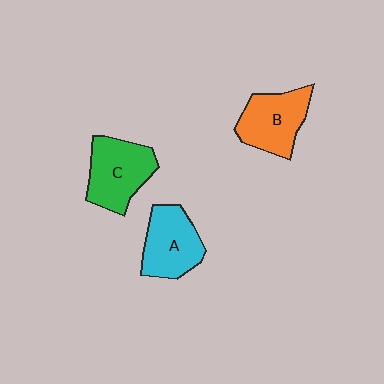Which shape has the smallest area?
Shape A (cyan).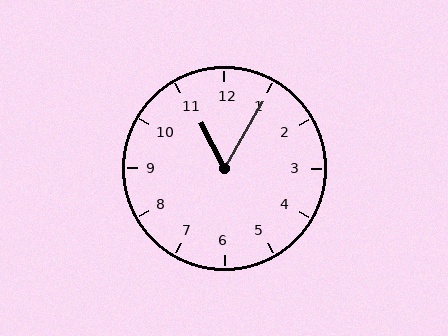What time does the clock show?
11:05.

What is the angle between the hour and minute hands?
Approximately 58 degrees.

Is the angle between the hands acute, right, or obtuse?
It is acute.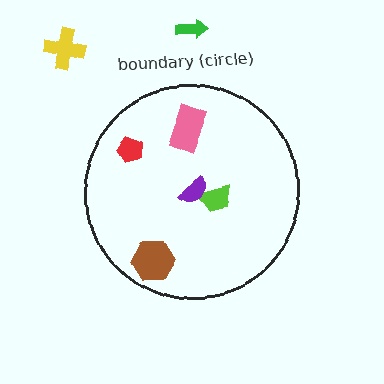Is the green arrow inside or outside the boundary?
Outside.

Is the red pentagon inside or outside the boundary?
Inside.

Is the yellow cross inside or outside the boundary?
Outside.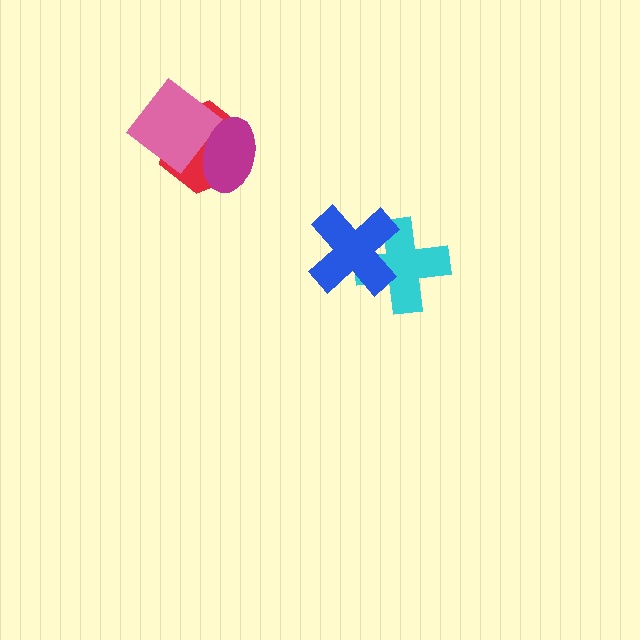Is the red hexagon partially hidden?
Yes, it is partially covered by another shape.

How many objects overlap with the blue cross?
1 object overlaps with the blue cross.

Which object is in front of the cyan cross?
The blue cross is in front of the cyan cross.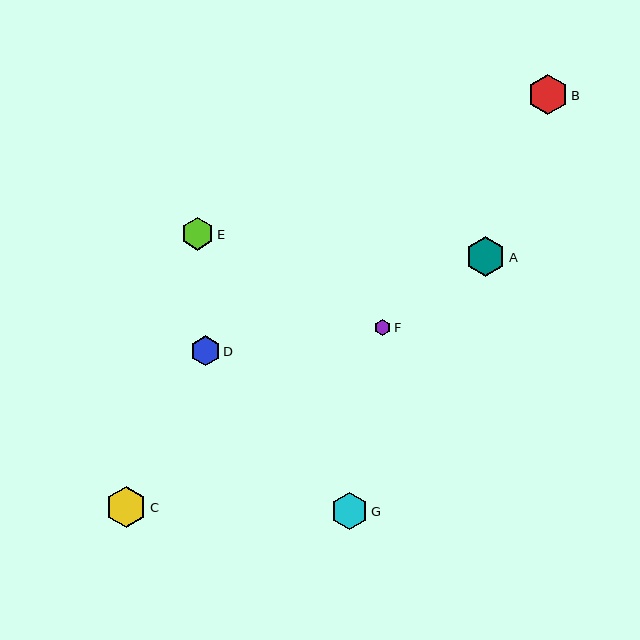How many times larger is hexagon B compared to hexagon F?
Hexagon B is approximately 2.4 times the size of hexagon F.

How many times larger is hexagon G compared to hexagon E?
Hexagon G is approximately 1.2 times the size of hexagon E.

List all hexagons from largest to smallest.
From largest to smallest: C, A, B, G, E, D, F.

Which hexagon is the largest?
Hexagon C is the largest with a size of approximately 41 pixels.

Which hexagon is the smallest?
Hexagon F is the smallest with a size of approximately 16 pixels.